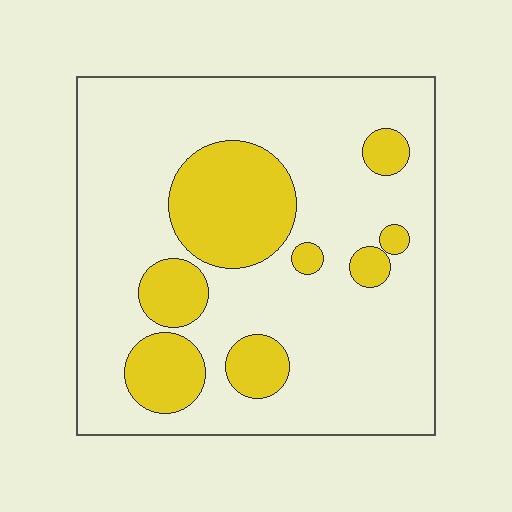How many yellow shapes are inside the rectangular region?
8.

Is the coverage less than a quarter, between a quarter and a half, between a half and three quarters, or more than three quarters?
Less than a quarter.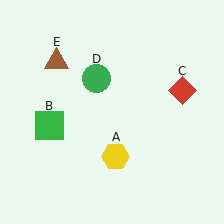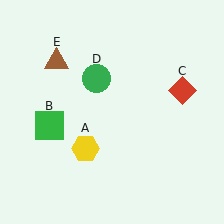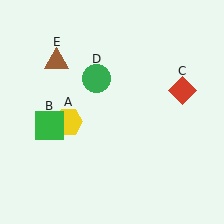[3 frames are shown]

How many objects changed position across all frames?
1 object changed position: yellow hexagon (object A).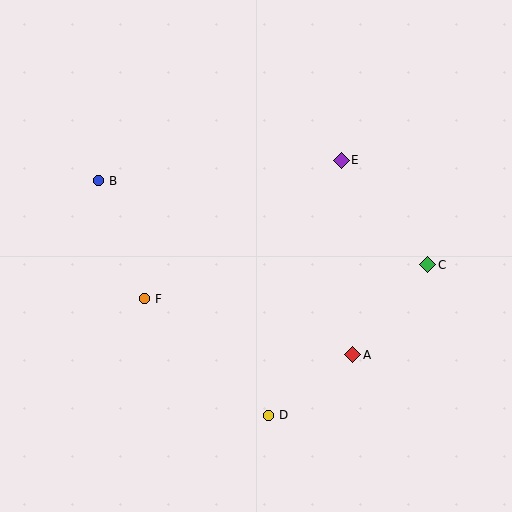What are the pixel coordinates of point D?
Point D is at (269, 415).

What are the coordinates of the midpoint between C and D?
The midpoint between C and D is at (348, 340).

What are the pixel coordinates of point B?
Point B is at (99, 181).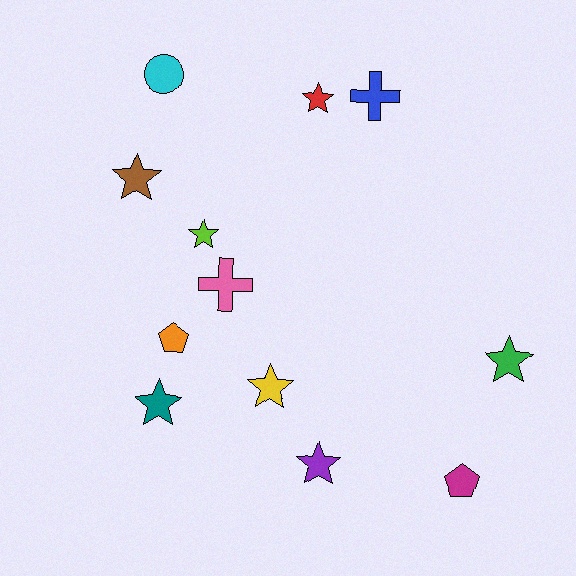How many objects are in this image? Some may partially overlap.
There are 12 objects.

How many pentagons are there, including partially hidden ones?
There are 2 pentagons.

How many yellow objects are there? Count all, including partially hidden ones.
There is 1 yellow object.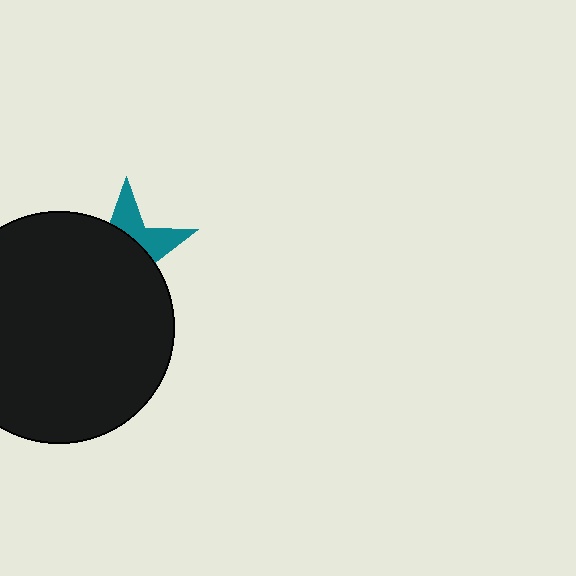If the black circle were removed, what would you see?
You would see the complete teal star.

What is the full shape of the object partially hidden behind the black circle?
The partially hidden object is a teal star.